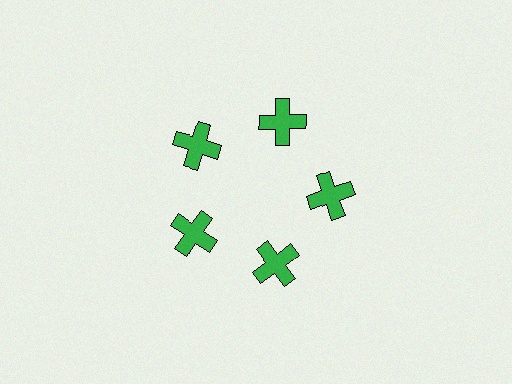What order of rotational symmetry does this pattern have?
This pattern has 5-fold rotational symmetry.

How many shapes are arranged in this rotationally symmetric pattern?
There are 5 shapes, arranged in 5 groups of 1.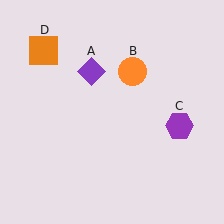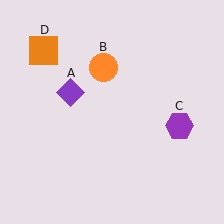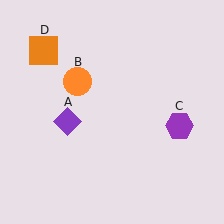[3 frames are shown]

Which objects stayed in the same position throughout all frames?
Purple hexagon (object C) and orange square (object D) remained stationary.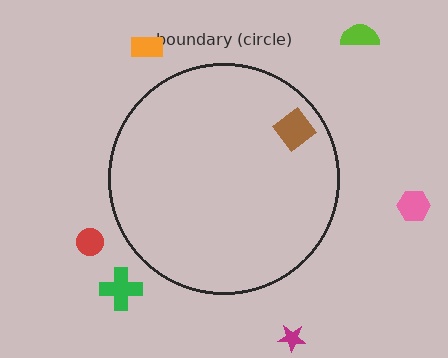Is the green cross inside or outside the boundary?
Outside.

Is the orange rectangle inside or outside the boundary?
Outside.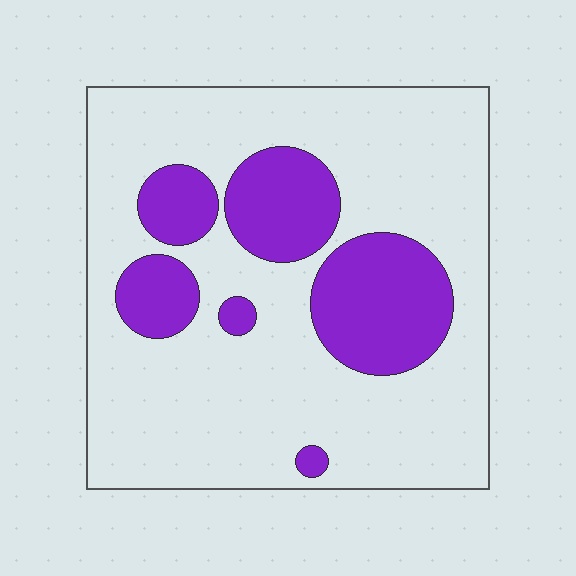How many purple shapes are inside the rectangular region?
6.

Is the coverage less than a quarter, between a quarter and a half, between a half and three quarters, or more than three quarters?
Less than a quarter.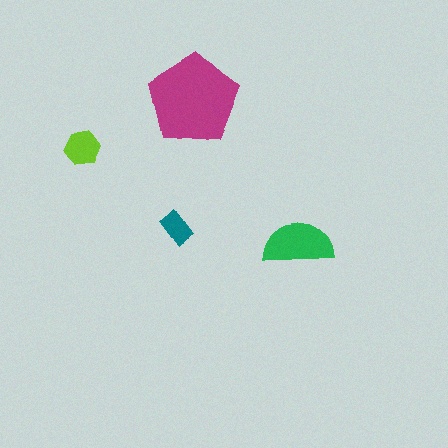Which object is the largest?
The magenta pentagon.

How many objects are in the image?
There are 4 objects in the image.